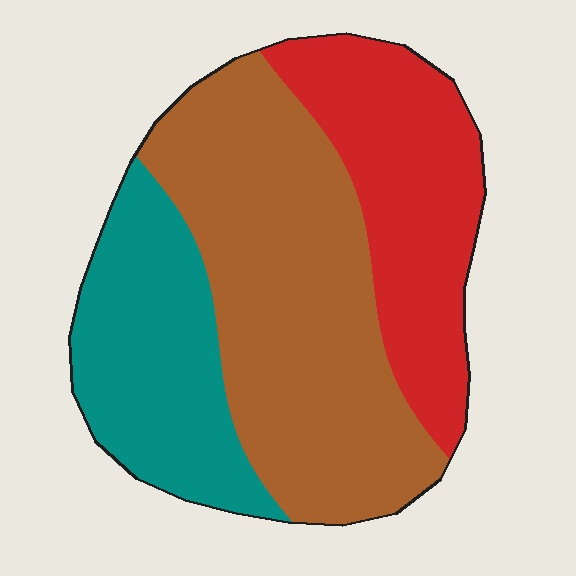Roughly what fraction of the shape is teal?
Teal covers 25% of the shape.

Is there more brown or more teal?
Brown.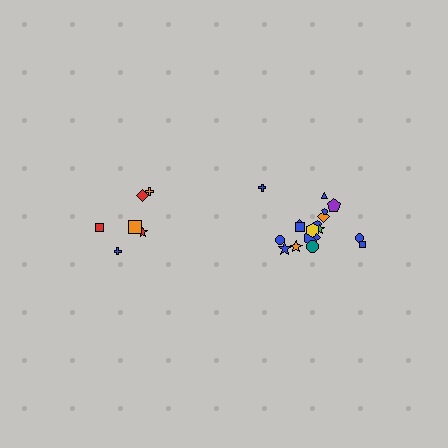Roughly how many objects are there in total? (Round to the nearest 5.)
Roughly 25 objects in total.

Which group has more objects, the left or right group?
The right group.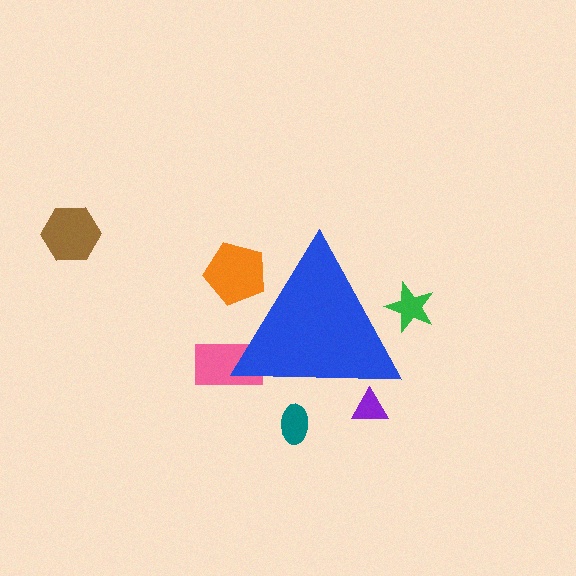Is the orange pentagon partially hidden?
Yes, the orange pentagon is partially hidden behind the blue triangle.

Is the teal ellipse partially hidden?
Yes, the teal ellipse is partially hidden behind the blue triangle.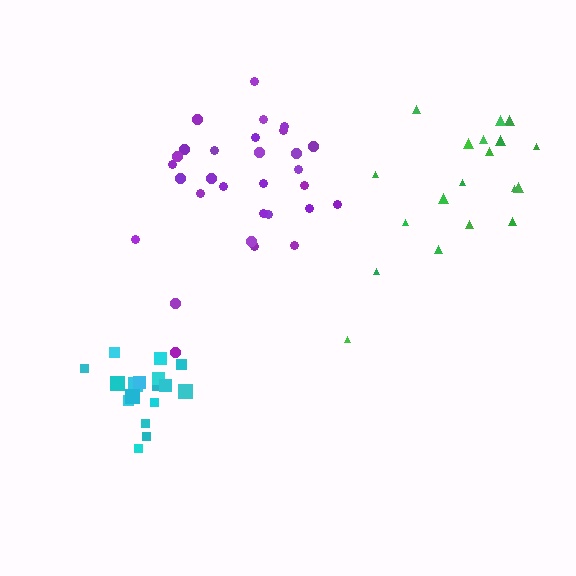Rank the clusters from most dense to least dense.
cyan, purple, green.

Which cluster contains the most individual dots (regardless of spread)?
Purple (30).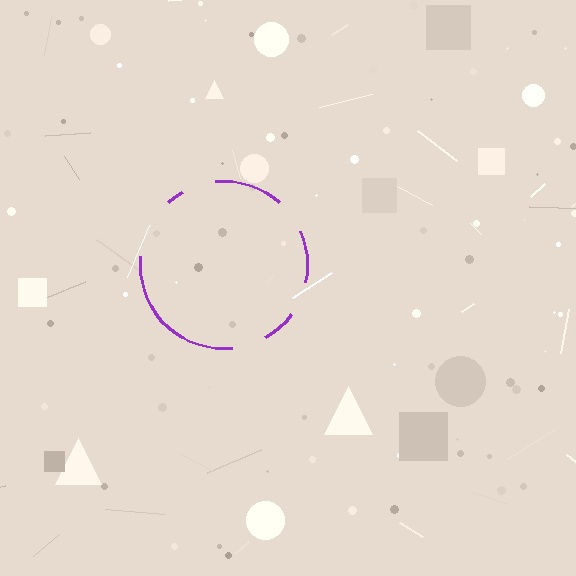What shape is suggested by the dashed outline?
The dashed outline suggests a circle.